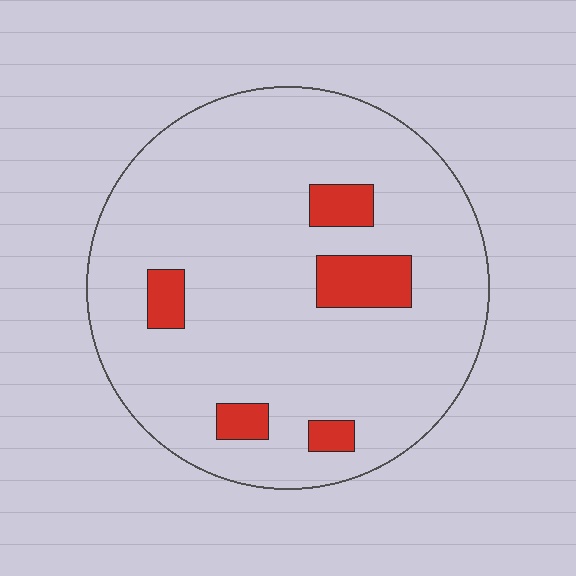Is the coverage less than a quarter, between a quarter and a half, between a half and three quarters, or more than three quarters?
Less than a quarter.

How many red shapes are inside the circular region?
5.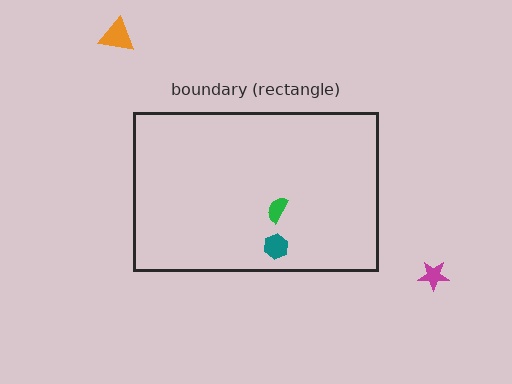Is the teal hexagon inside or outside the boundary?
Inside.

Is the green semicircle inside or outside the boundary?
Inside.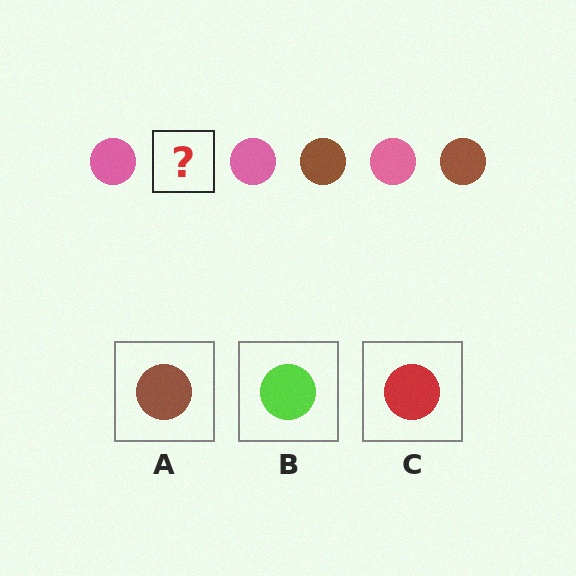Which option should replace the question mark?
Option A.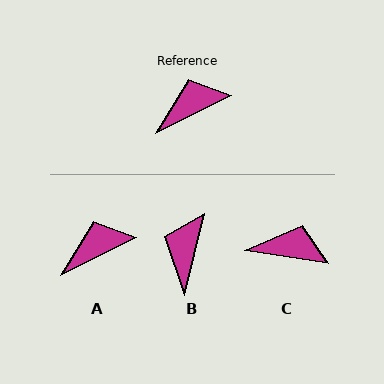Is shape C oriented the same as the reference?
No, it is off by about 35 degrees.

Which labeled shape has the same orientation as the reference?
A.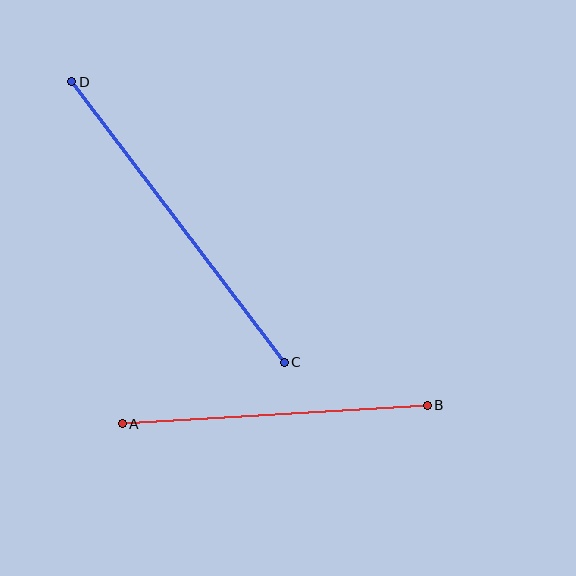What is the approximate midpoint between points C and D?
The midpoint is at approximately (178, 222) pixels.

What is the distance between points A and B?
The distance is approximately 306 pixels.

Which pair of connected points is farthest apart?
Points C and D are farthest apart.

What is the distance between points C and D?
The distance is approximately 352 pixels.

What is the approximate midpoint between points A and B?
The midpoint is at approximately (275, 415) pixels.